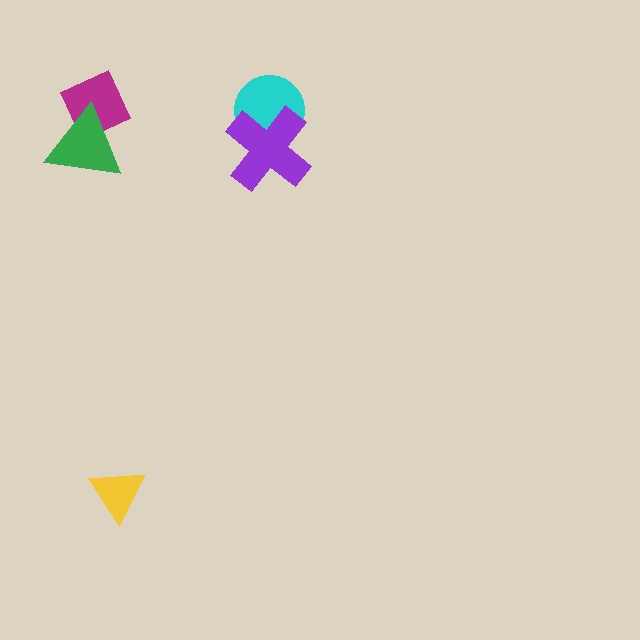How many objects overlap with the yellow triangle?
0 objects overlap with the yellow triangle.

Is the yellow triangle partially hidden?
No, no other shape covers it.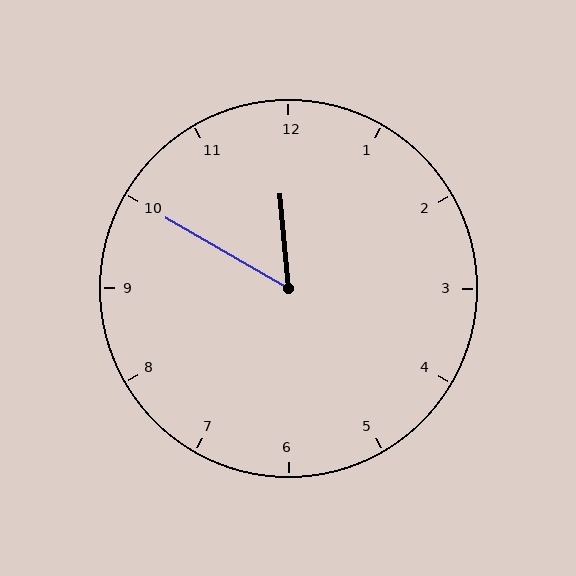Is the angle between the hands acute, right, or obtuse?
It is acute.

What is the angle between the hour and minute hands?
Approximately 55 degrees.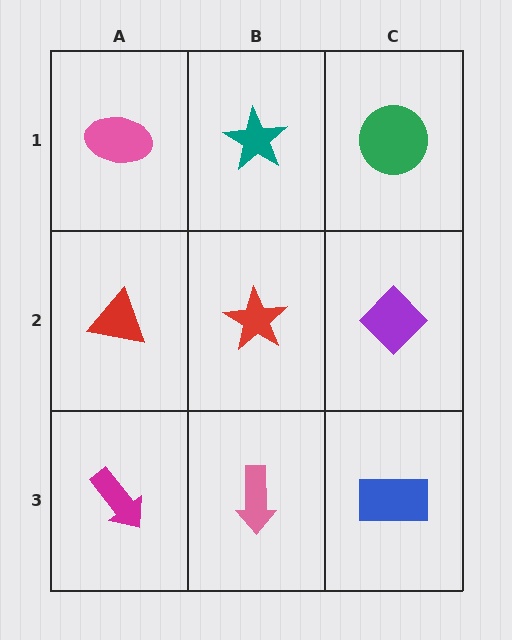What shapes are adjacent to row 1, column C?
A purple diamond (row 2, column C), a teal star (row 1, column B).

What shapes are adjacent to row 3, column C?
A purple diamond (row 2, column C), a pink arrow (row 3, column B).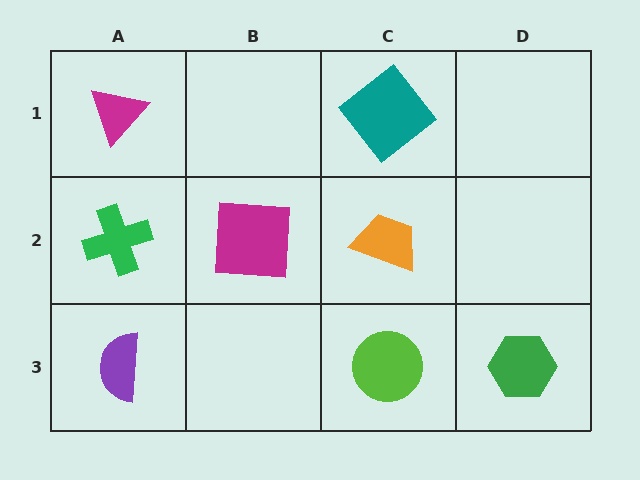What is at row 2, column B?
A magenta square.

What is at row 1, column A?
A magenta triangle.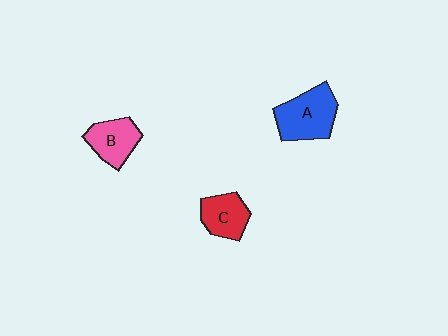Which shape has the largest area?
Shape A (blue).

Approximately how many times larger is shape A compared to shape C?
Approximately 1.5 times.